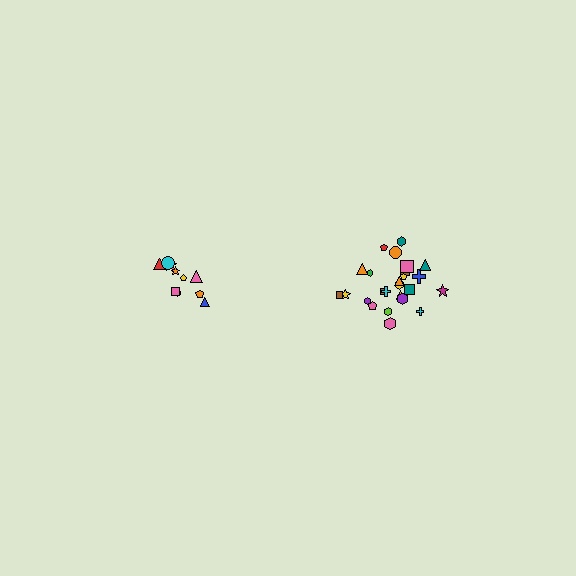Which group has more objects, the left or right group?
The right group.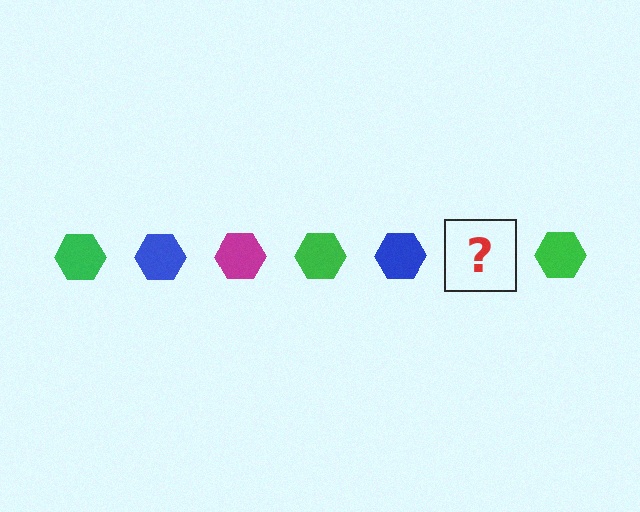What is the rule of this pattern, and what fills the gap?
The rule is that the pattern cycles through green, blue, magenta hexagons. The gap should be filled with a magenta hexagon.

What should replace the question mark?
The question mark should be replaced with a magenta hexagon.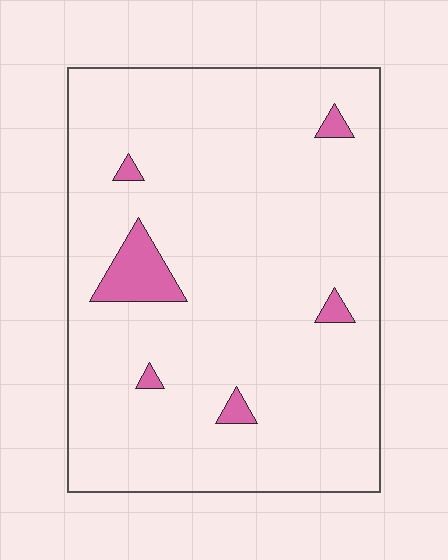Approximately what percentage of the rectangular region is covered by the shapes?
Approximately 5%.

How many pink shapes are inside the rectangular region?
6.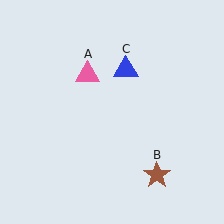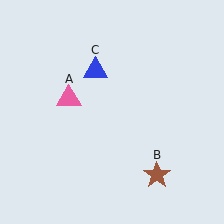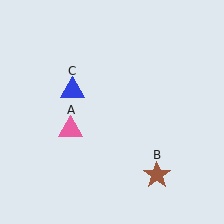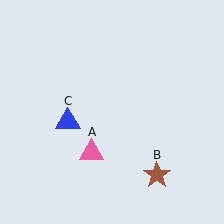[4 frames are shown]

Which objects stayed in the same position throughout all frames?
Brown star (object B) remained stationary.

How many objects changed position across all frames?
2 objects changed position: pink triangle (object A), blue triangle (object C).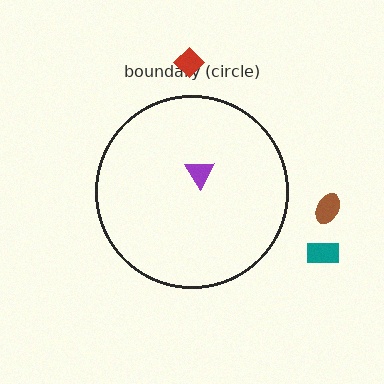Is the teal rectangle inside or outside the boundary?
Outside.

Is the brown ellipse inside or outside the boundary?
Outside.